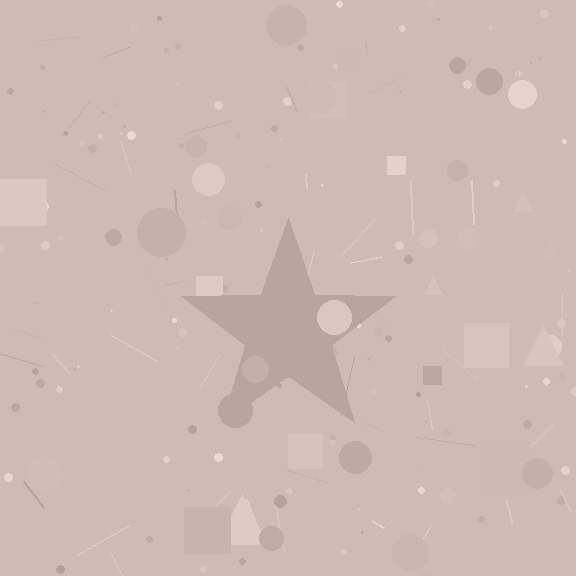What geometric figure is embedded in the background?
A star is embedded in the background.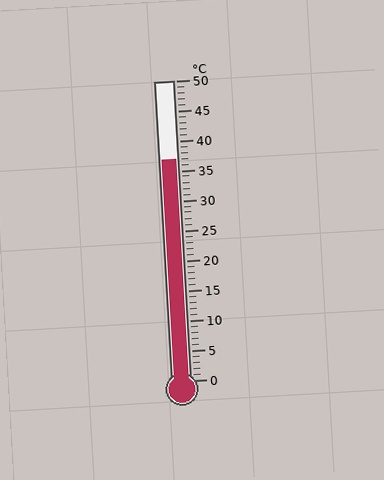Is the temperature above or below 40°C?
The temperature is below 40°C.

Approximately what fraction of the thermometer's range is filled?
The thermometer is filled to approximately 75% of its range.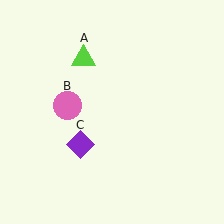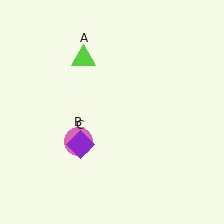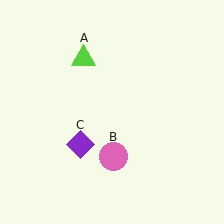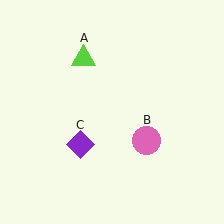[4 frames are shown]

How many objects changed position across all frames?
1 object changed position: pink circle (object B).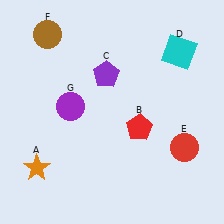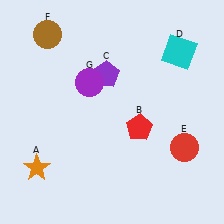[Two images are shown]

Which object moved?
The purple circle (G) moved up.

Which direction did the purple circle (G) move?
The purple circle (G) moved up.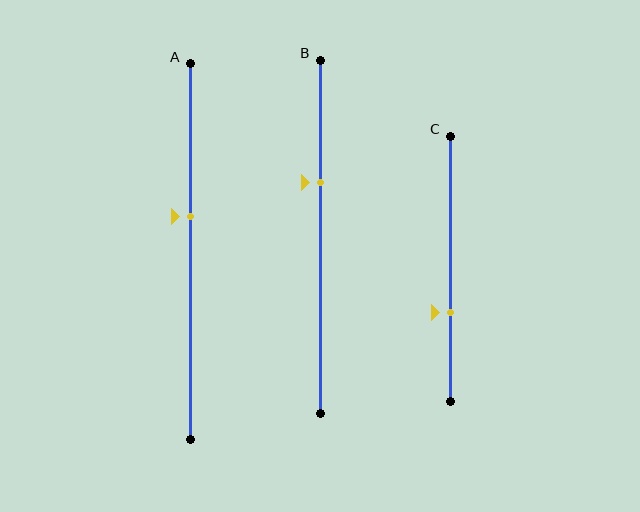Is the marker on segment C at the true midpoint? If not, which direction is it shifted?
No, the marker on segment C is shifted downward by about 16% of the segment length.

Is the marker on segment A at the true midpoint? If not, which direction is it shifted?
No, the marker on segment A is shifted upward by about 9% of the segment length.